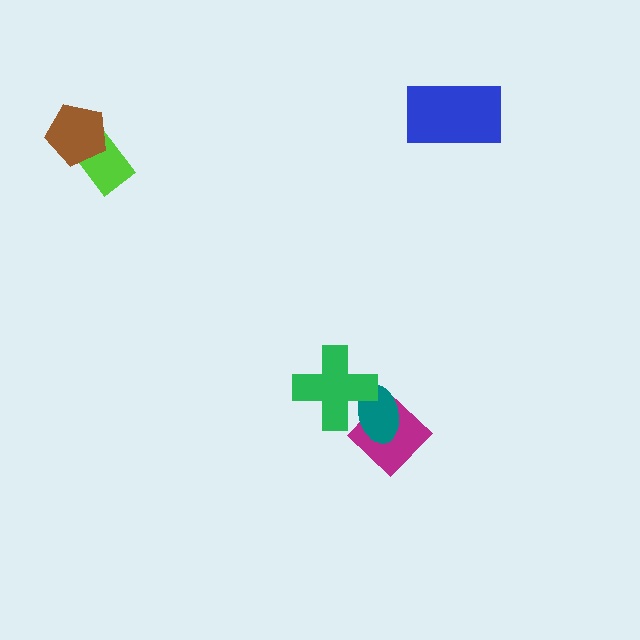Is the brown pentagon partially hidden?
No, no other shape covers it.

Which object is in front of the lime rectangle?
The brown pentagon is in front of the lime rectangle.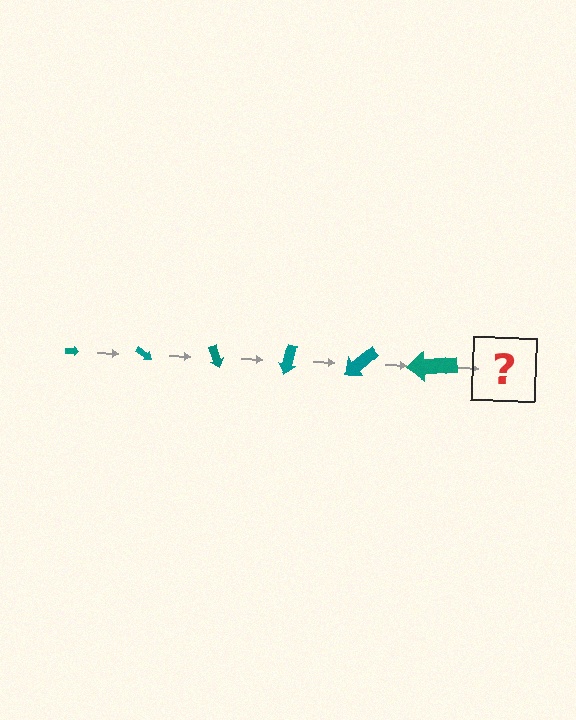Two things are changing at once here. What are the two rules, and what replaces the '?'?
The two rules are that the arrow grows larger each step and it rotates 35 degrees each step. The '?' should be an arrow, larger than the previous one and rotated 210 degrees from the start.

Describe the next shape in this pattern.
It should be an arrow, larger than the previous one and rotated 210 degrees from the start.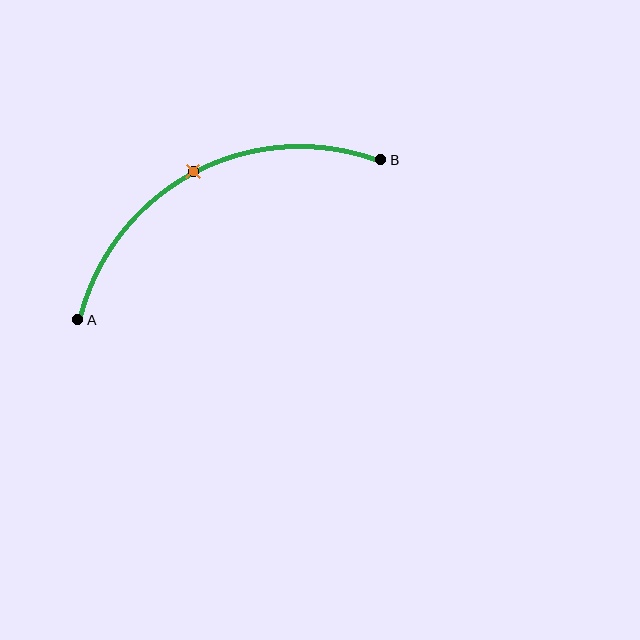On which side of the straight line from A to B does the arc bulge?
The arc bulges above the straight line connecting A and B.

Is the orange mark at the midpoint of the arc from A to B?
Yes. The orange mark lies on the arc at equal arc-length from both A and B — it is the arc midpoint.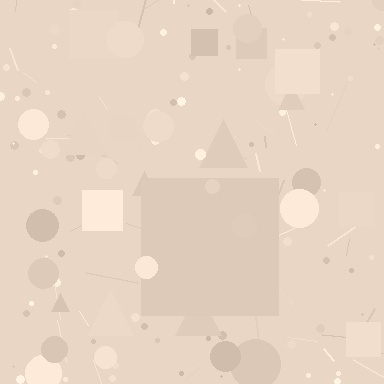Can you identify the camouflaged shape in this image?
The camouflaged shape is a square.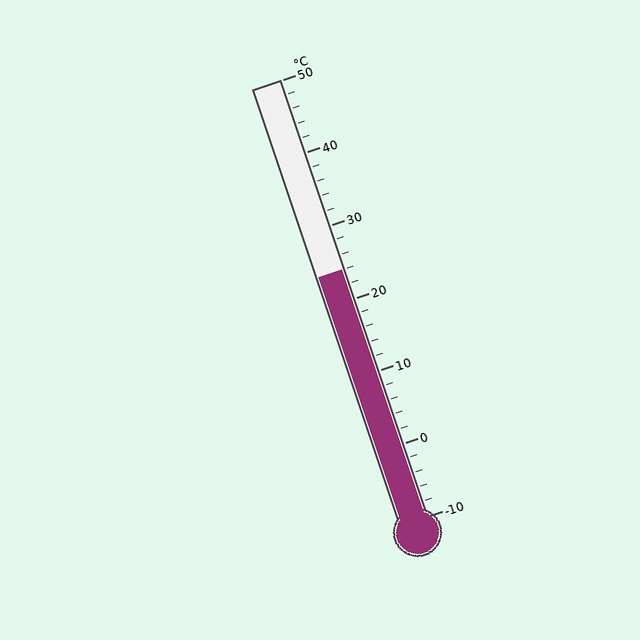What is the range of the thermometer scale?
The thermometer scale ranges from -10°C to 50°C.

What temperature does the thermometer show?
The thermometer shows approximately 24°C.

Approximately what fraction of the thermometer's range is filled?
The thermometer is filled to approximately 55% of its range.